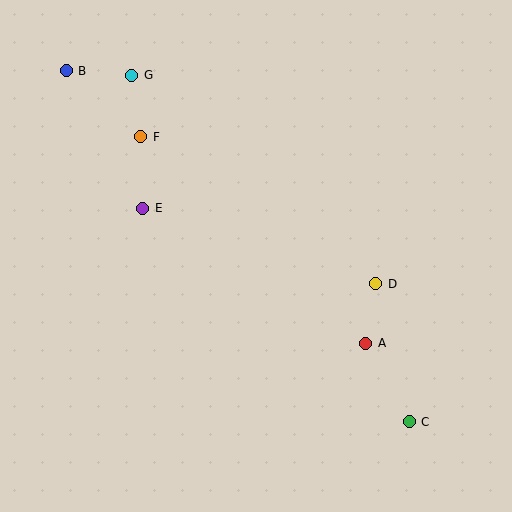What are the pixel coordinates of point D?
Point D is at (376, 284).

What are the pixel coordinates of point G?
Point G is at (132, 75).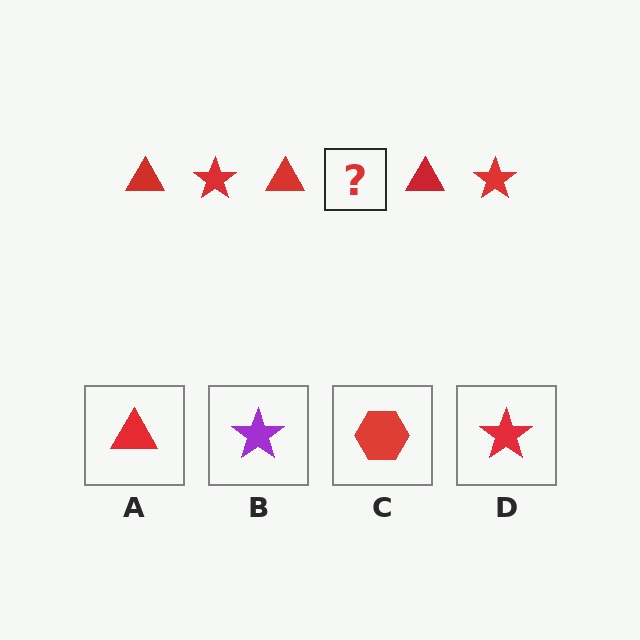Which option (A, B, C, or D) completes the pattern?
D.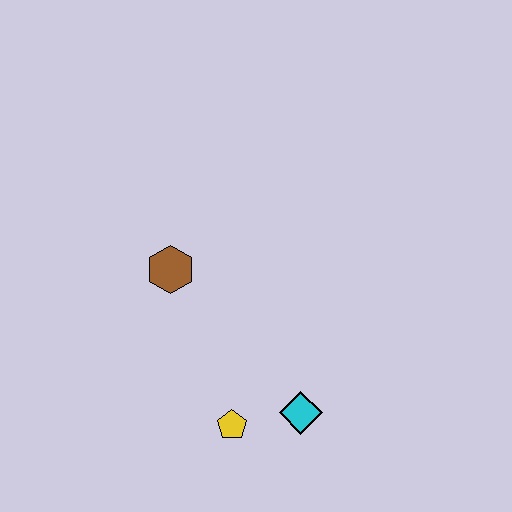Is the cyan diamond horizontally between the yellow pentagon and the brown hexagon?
No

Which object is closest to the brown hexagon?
The yellow pentagon is closest to the brown hexagon.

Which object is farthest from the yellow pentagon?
The brown hexagon is farthest from the yellow pentagon.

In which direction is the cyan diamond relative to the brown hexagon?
The cyan diamond is below the brown hexagon.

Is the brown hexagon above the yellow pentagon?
Yes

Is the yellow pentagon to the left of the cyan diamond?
Yes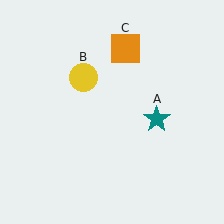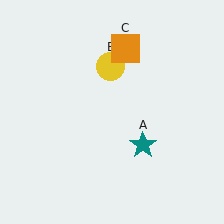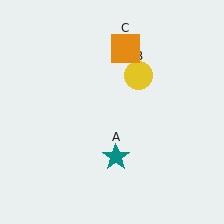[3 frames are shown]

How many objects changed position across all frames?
2 objects changed position: teal star (object A), yellow circle (object B).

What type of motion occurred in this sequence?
The teal star (object A), yellow circle (object B) rotated clockwise around the center of the scene.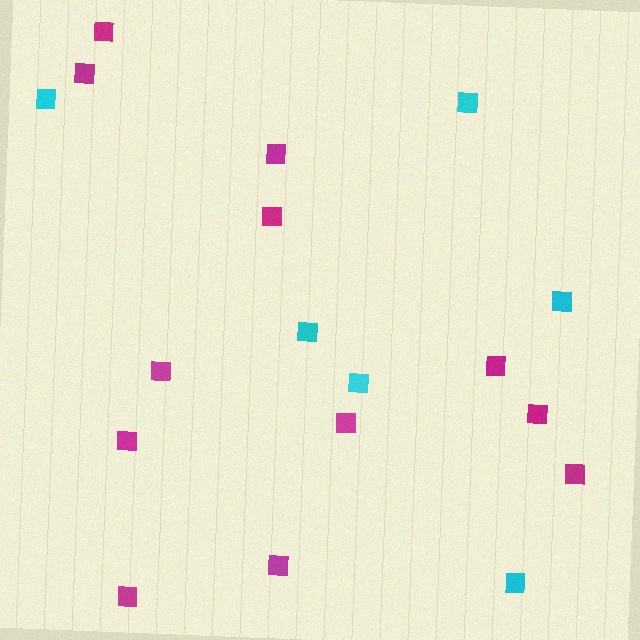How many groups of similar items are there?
There are 2 groups: one group of magenta squares (12) and one group of cyan squares (6).